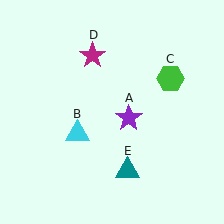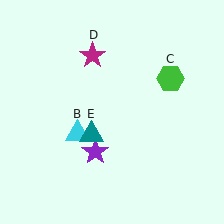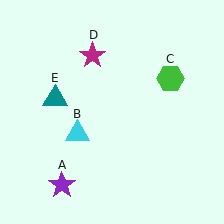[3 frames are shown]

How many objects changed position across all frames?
2 objects changed position: purple star (object A), teal triangle (object E).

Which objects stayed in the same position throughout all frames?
Cyan triangle (object B) and green hexagon (object C) and magenta star (object D) remained stationary.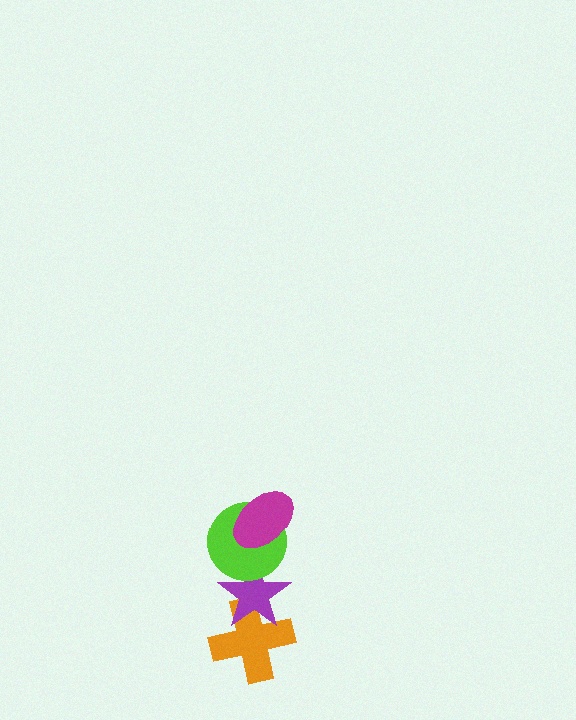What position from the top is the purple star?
The purple star is 3rd from the top.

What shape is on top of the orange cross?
The purple star is on top of the orange cross.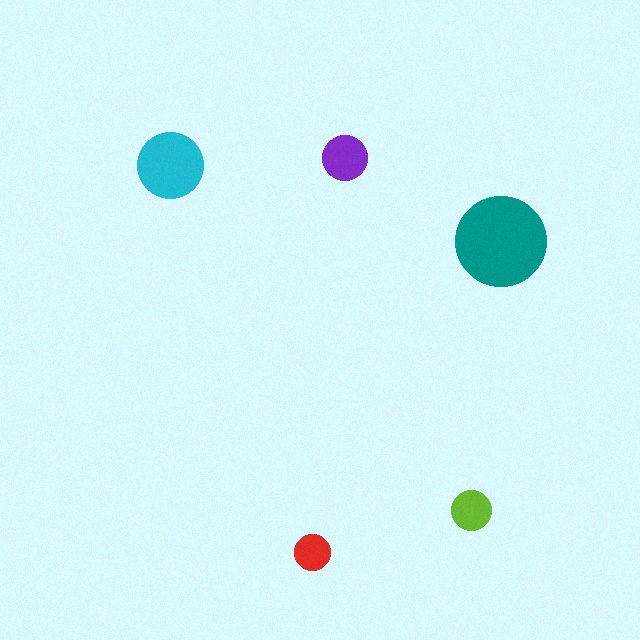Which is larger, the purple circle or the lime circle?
The purple one.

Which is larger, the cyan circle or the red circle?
The cyan one.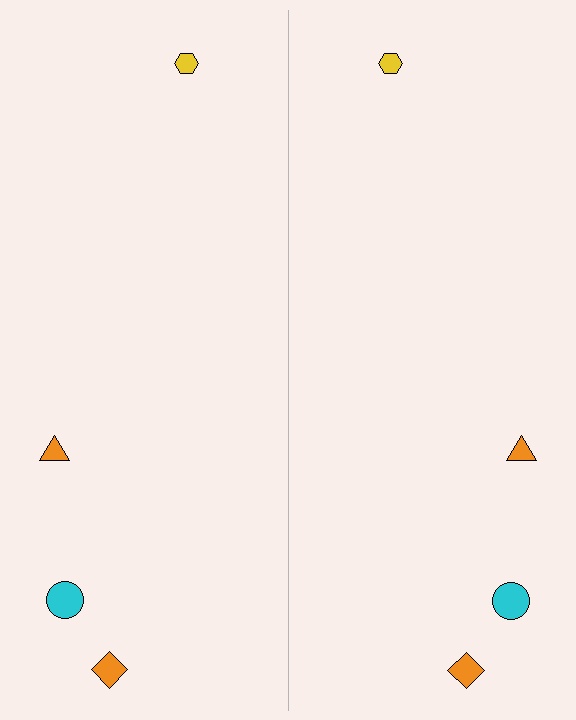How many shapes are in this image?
There are 8 shapes in this image.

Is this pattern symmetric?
Yes, this pattern has bilateral (reflection) symmetry.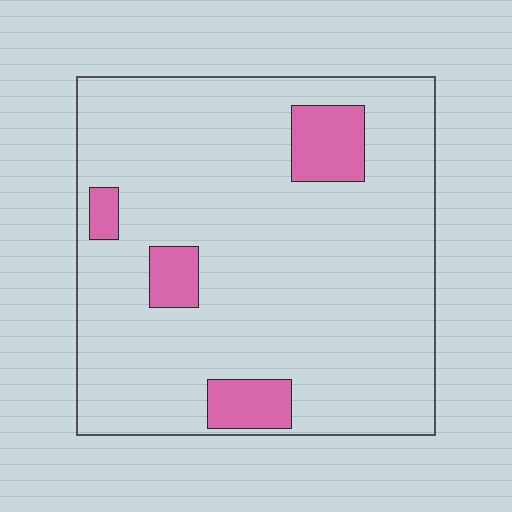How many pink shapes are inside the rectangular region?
4.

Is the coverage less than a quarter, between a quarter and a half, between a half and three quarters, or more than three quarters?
Less than a quarter.